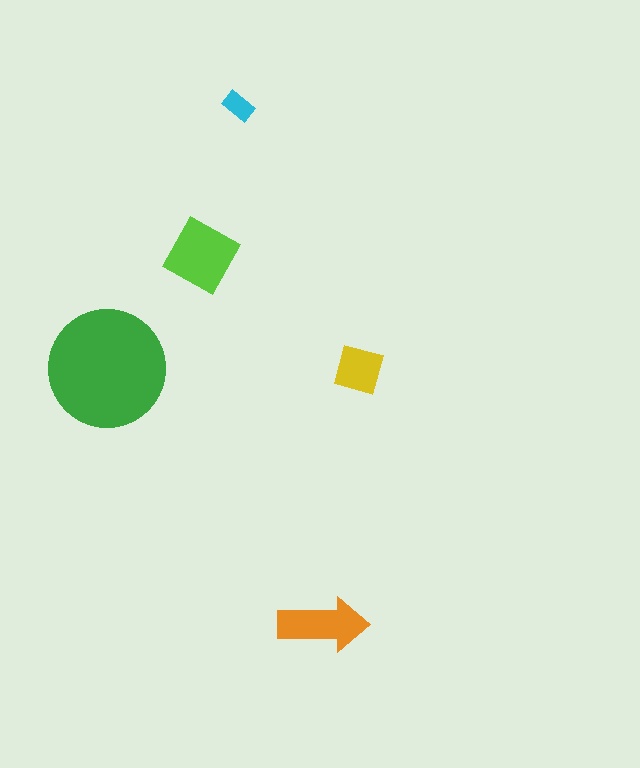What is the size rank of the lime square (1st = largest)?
2nd.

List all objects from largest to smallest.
The green circle, the lime square, the orange arrow, the yellow diamond, the cyan rectangle.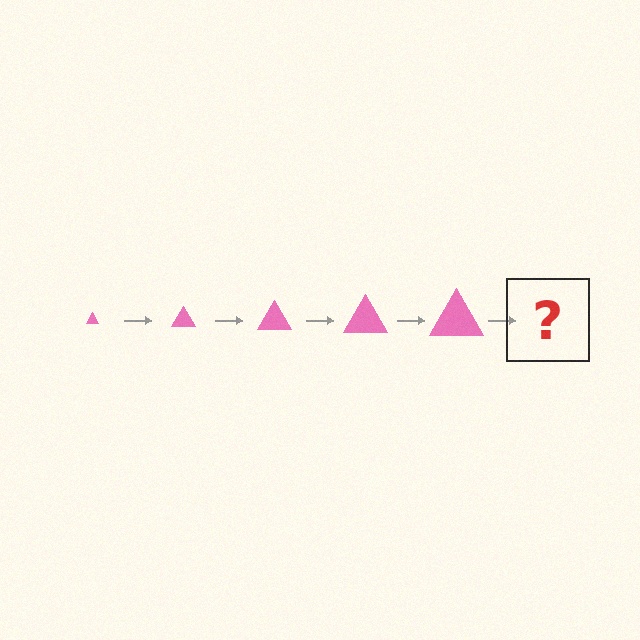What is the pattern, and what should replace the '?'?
The pattern is that the triangle gets progressively larger each step. The '?' should be a pink triangle, larger than the previous one.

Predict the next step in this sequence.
The next step is a pink triangle, larger than the previous one.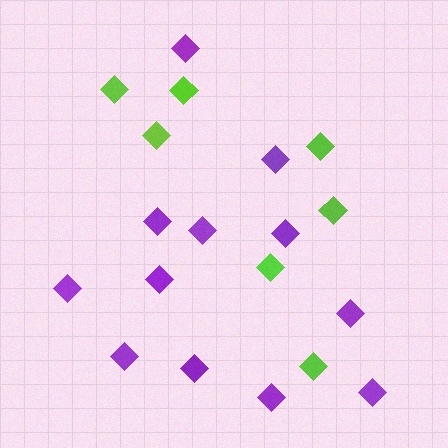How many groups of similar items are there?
There are 2 groups: one group of purple diamonds (12) and one group of lime diamonds (7).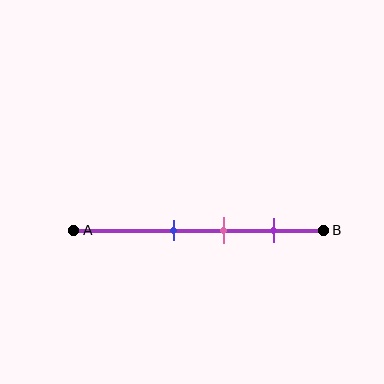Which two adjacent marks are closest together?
The blue and pink marks are the closest adjacent pair.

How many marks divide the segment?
There are 3 marks dividing the segment.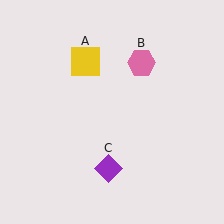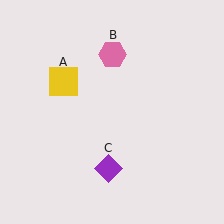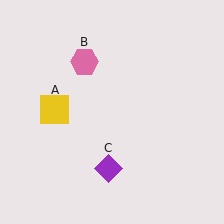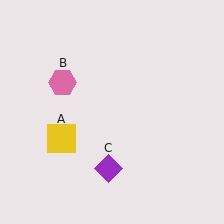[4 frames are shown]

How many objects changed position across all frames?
2 objects changed position: yellow square (object A), pink hexagon (object B).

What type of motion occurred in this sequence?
The yellow square (object A), pink hexagon (object B) rotated counterclockwise around the center of the scene.